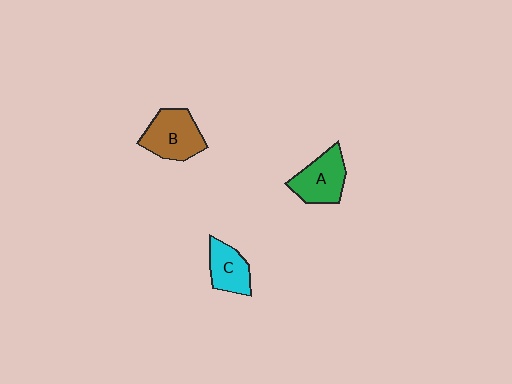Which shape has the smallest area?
Shape C (cyan).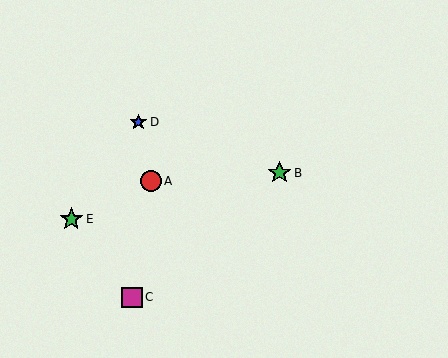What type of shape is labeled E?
Shape E is a green star.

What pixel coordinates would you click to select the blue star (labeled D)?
Click at (138, 122) to select the blue star D.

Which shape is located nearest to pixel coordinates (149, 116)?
The blue star (labeled D) at (138, 122) is nearest to that location.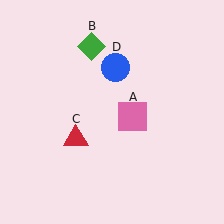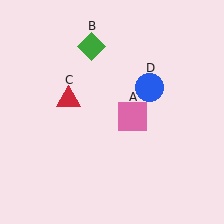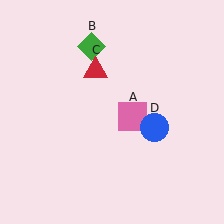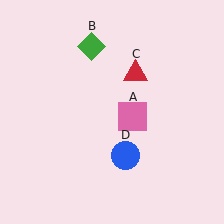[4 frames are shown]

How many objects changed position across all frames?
2 objects changed position: red triangle (object C), blue circle (object D).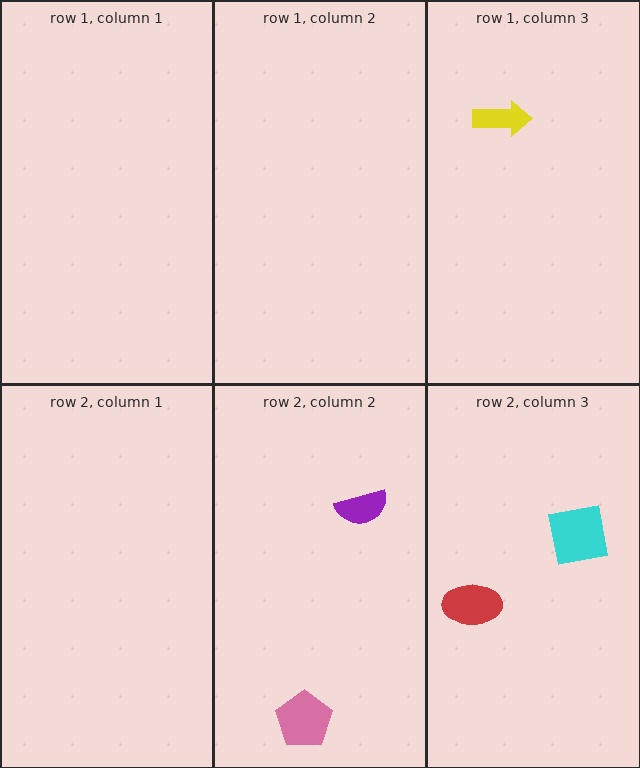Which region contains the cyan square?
The row 2, column 3 region.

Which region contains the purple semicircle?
The row 2, column 2 region.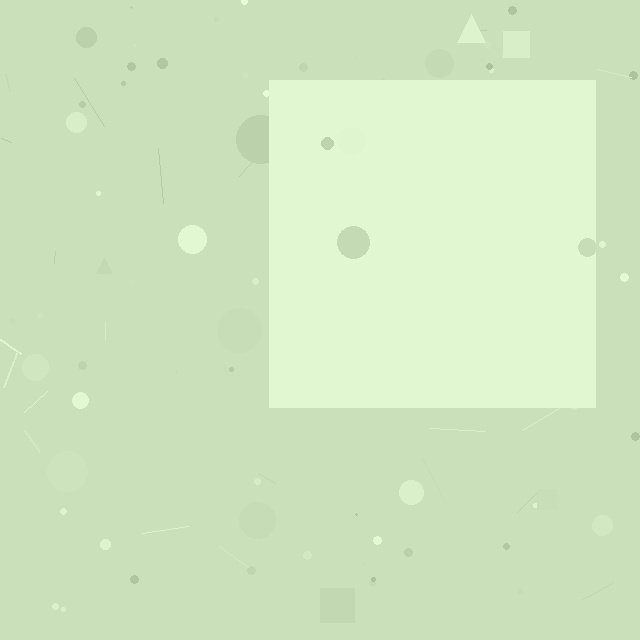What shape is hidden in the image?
A square is hidden in the image.